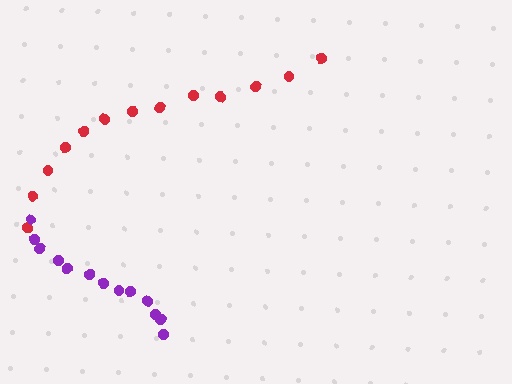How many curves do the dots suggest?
There are 2 distinct paths.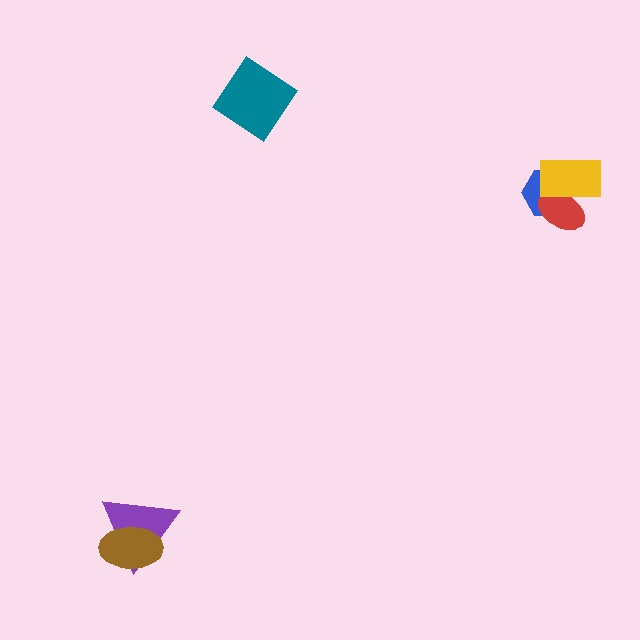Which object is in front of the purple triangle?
The brown ellipse is in front of the purple triangle.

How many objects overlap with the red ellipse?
2 objects overlap with the red ellipse.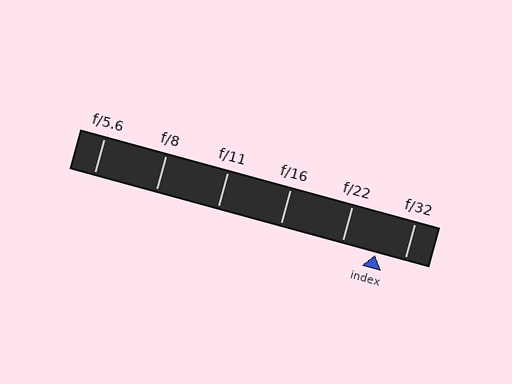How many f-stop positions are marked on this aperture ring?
There are 6 f-stop positions marked.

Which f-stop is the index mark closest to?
The index mark is closest to f/32.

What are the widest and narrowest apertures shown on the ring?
The widest aperture shown is f/5.6 and the narrowest is f/32.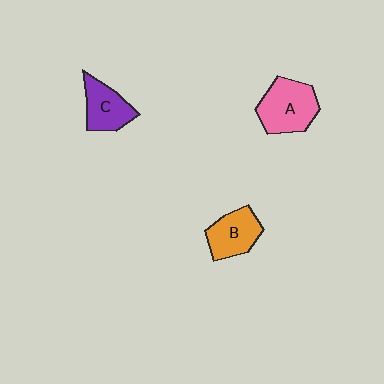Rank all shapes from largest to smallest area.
From largest to smallest: A (pink), B (orange), C (purple).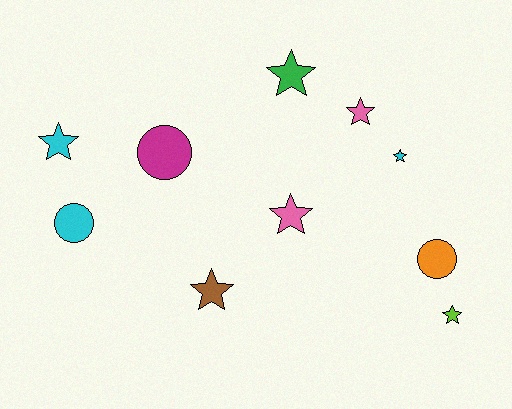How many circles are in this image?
There are 3 circles.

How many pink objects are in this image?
There are 2 pink objects.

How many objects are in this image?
There are 10 objects.